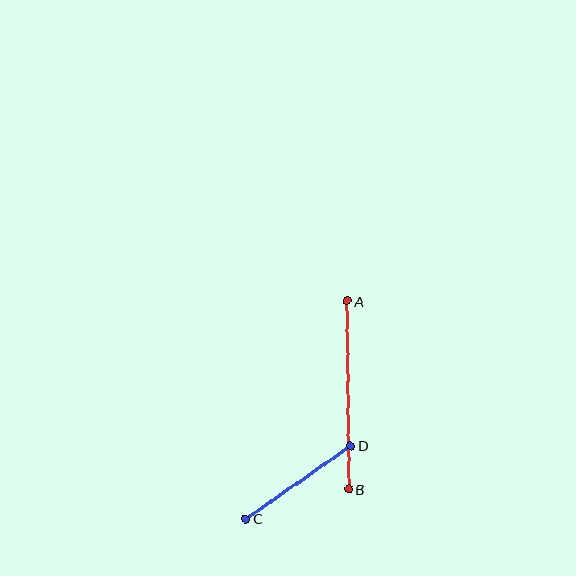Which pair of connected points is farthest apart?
Points A and B are farthest apart.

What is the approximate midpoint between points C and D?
The midpoint is at approximately (298, 482) pixels.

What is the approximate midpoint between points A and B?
The midpoint is at approximately (348, 395) pixels.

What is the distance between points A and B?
The distance is approximately 188 pixels.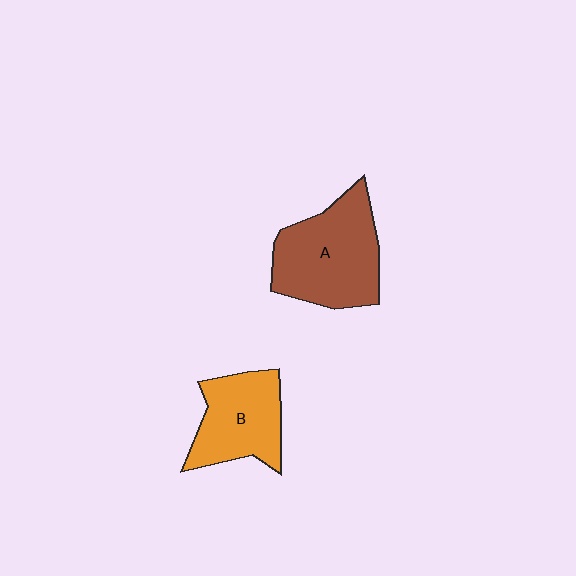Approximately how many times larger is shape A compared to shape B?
Approximately 1.3 times.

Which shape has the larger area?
Shape A (brown).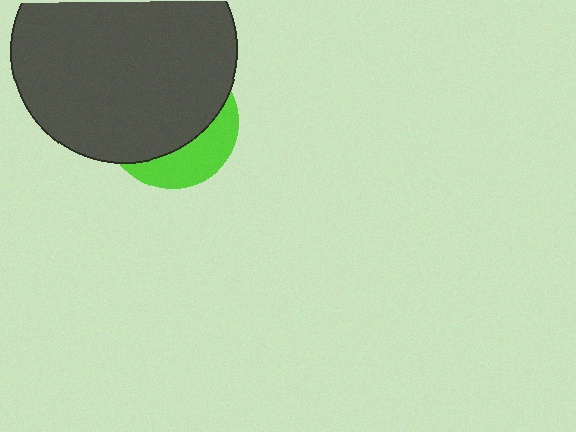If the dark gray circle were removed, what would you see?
You would see the complete lime circle.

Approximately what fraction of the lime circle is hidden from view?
Roughly 69% of the lime circle is hidden behind the dark gray circle.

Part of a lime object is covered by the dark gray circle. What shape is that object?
It is a circle.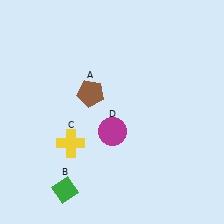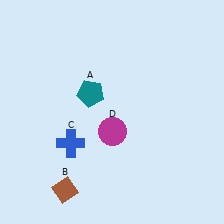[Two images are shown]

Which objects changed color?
A changed from brown to teal. B changed from green to brown. C changed from yellow to blue.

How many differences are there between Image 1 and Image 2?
There are 3 differences between the two images.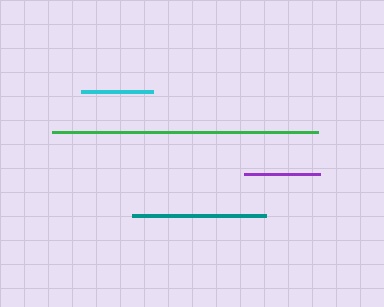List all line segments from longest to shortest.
From longest to shortest: green, teal, purple, cyan.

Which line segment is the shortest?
The cyan line is the shortest at approximately 72 pixels.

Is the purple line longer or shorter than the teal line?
The teal line is longer than the purple line.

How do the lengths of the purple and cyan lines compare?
The purple and cyan lines are approximately the same length.